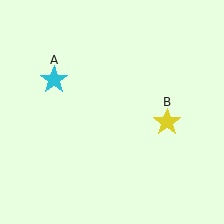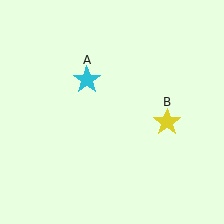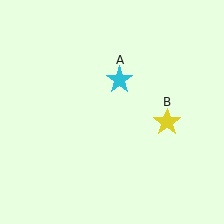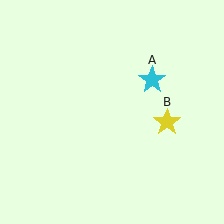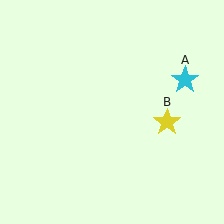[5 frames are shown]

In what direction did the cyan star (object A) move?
The cyan star (object A) moved right.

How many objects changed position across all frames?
1 object changed position: cyan star (object A).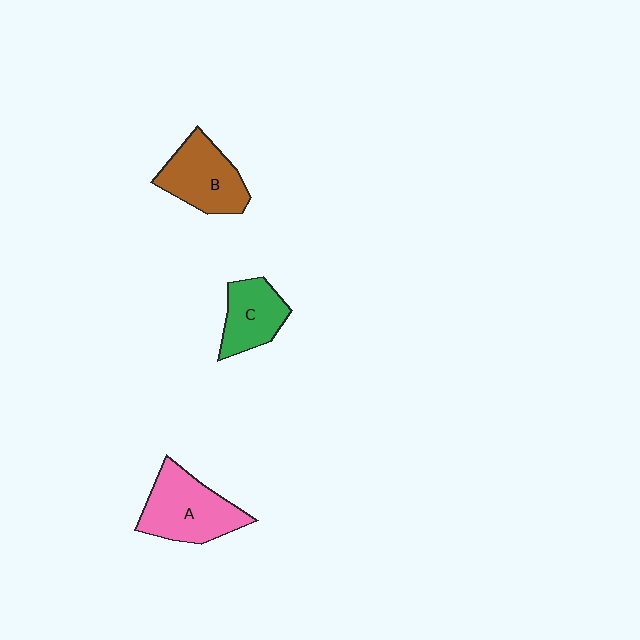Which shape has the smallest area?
Shape C (green).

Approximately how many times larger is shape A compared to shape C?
Approximately 1.5 times.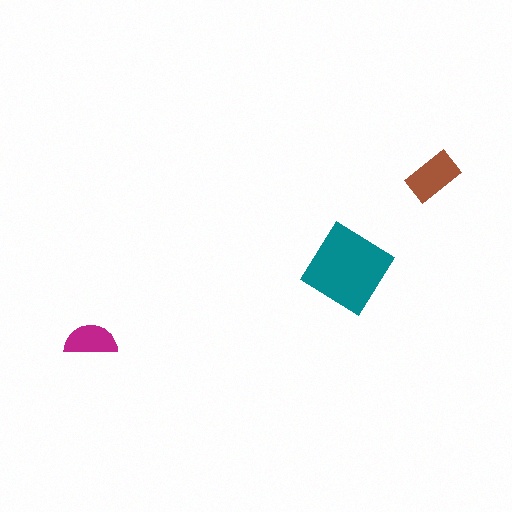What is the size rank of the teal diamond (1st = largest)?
1st.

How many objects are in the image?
There are 3 objects in the image.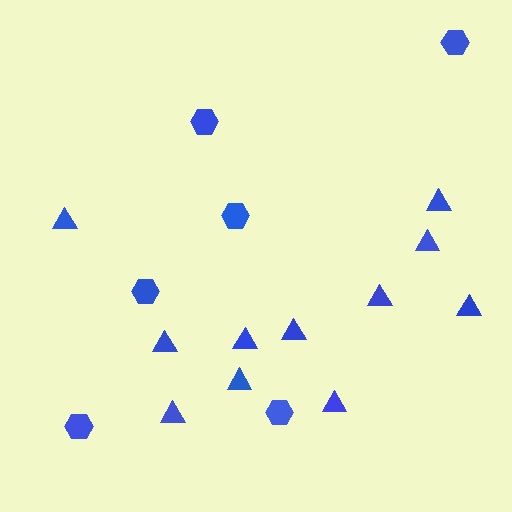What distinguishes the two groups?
There are 2 groups: one group of hexagons (6) and one group of triangles (11).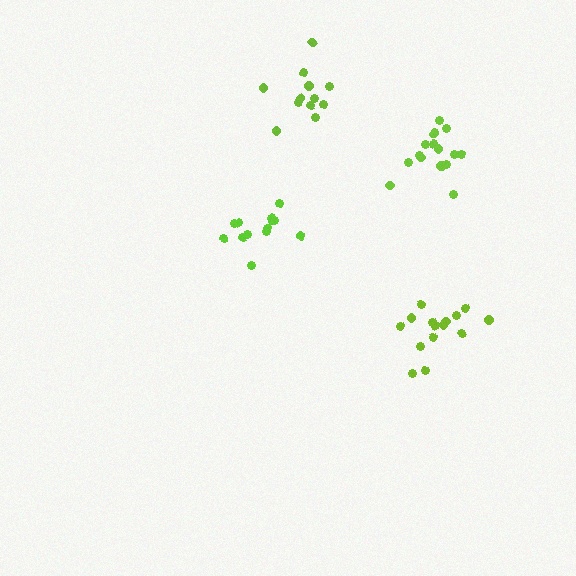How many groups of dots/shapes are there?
There are 4 groups.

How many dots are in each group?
Group 1: 13 dots, Group 2: 15 dots, Group 3: 17 dots, Group 4: 12 dots (57 total).